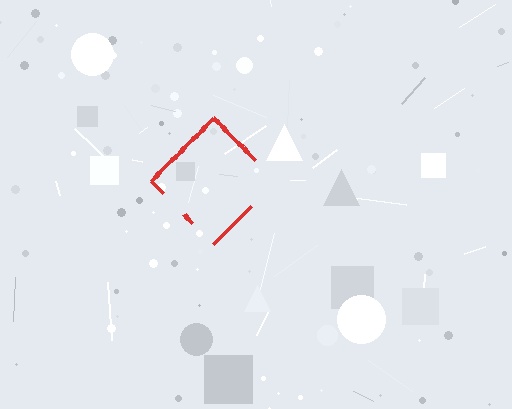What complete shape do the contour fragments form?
The contour fragments form a diamond.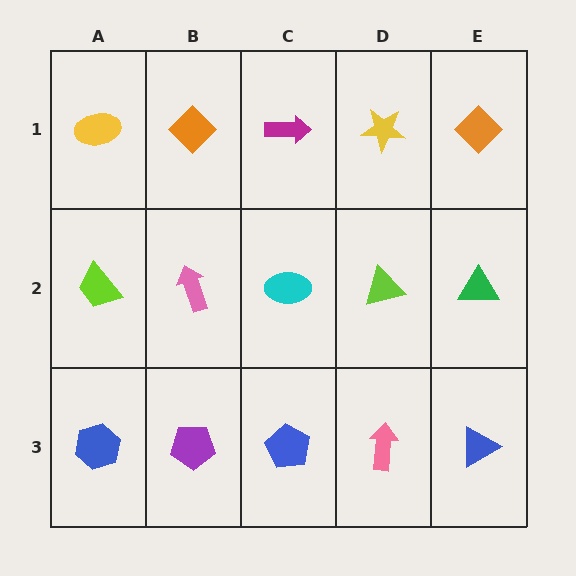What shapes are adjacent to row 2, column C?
A magenta arrow (row 1, column C), a blue pentagon (row 3, column C), a pink arrow (row 2, column B), a lime triangle (row 2, column D).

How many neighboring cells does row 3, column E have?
2.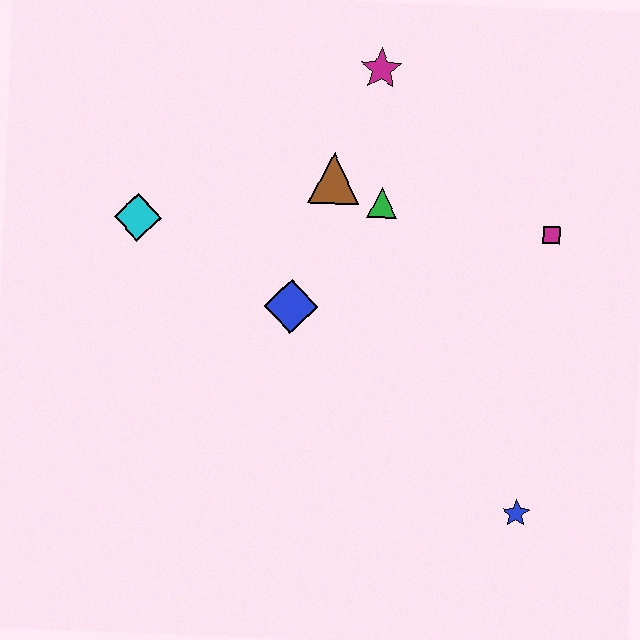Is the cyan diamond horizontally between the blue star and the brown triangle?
No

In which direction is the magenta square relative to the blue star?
The magenta square is above the blue star.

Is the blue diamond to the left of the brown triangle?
Yes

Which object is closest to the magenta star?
The brown triangle is closest to the magenta star.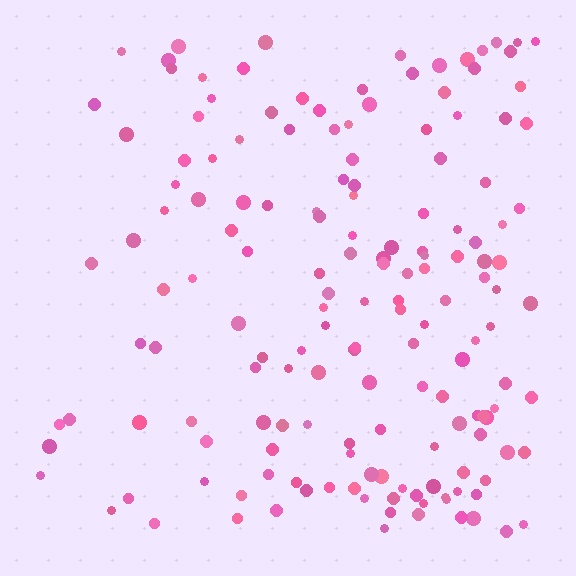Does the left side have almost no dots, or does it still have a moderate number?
Still a moderate number, just noticeably fewer than the right.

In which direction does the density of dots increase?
From left to right, with the right side densest.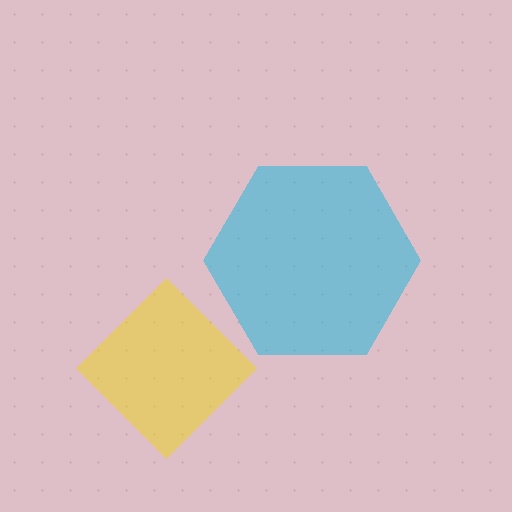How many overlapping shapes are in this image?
There are 2 overlapping shapes in the image.